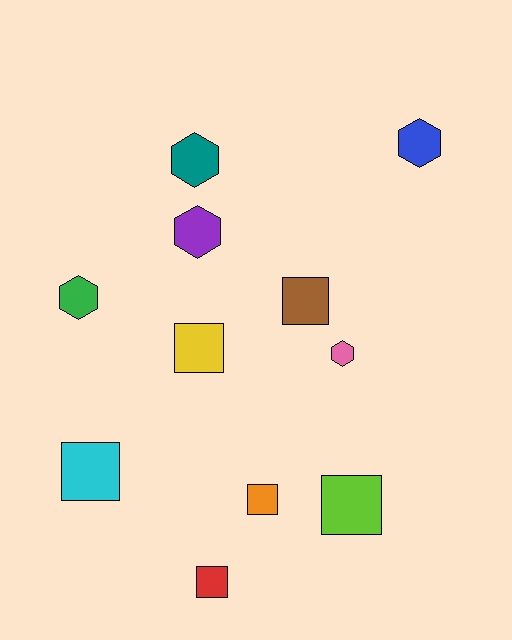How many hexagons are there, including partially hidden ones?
There are 5 hexagons.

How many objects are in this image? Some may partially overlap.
There are 11 objects.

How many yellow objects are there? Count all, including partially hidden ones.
There is 1 yellow object.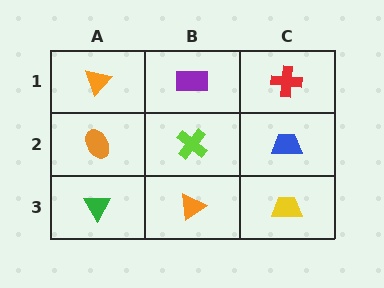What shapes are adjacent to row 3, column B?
A lime cross (row 2, column B), a green triangle (row 3, column A), a yellow trapezoid (row 3, column C).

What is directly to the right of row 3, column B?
A yellow trapezoid.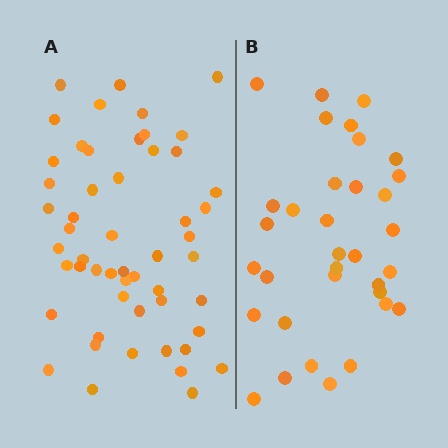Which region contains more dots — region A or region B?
Region A (the left region) has more dots.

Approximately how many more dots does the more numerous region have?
Region A has approximately 20 more dots than region B.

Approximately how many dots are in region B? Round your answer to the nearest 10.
About 30 dots. (The exact count is 34, which rounds to 30.)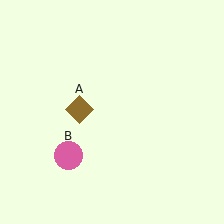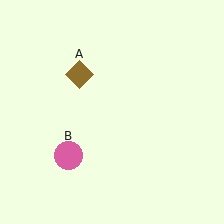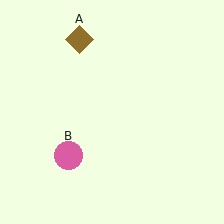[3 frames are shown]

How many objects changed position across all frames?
1 object changed position: brown diamond (object A).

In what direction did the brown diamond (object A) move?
The brown diamond (object A) moved up.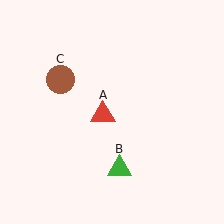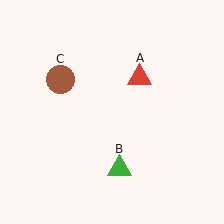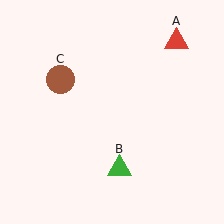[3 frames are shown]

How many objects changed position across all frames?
1 object changed position: red triangle (object A).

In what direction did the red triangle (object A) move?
The red triangle (object A) moved up and to the right.